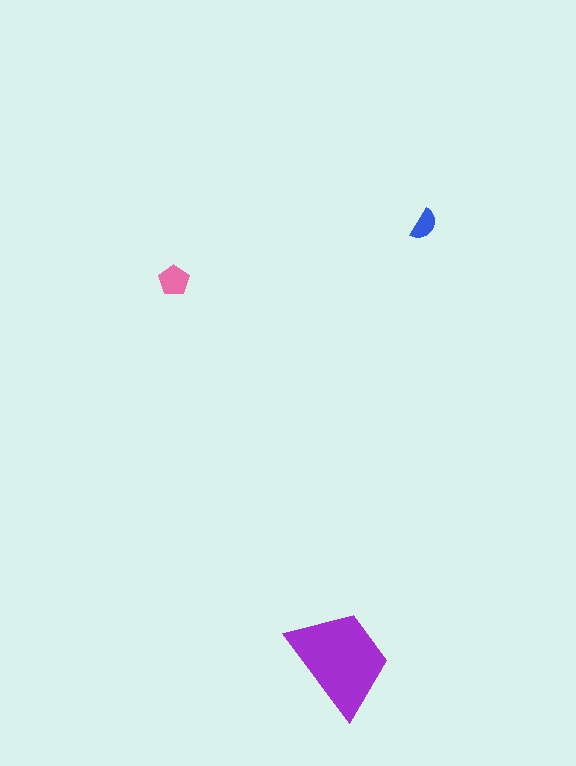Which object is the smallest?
The blue semicircle.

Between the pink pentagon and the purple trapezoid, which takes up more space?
The purple trapezoid.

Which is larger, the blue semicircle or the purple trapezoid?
The purple trapezoid.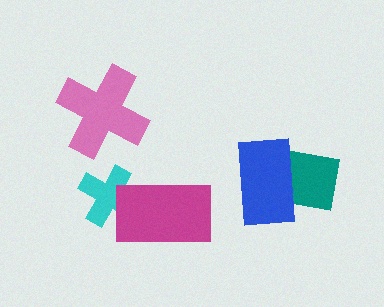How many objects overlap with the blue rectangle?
1 object overlaps with the blue rectangle.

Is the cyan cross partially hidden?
Yes, it is partially covered by another shape.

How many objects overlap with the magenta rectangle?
1 object overlaps with the magenta rectangle.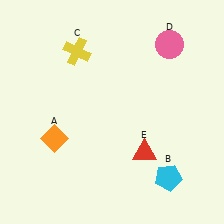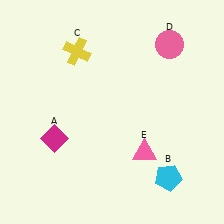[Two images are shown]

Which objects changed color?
A changed from orange to magenta. E changed from red to pink.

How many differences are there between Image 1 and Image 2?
There are 2 differences between the two images.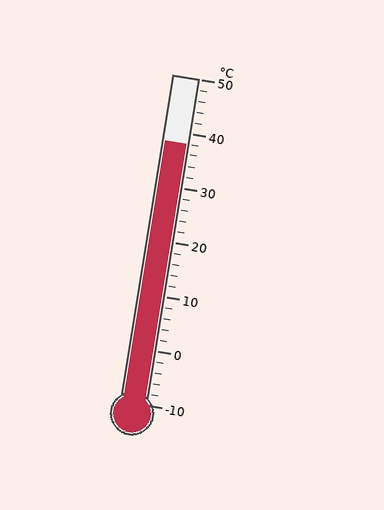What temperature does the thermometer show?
The thermometer shows approximately 38°C.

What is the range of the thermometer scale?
The thermometer scale ranges from -10°C to 50°C.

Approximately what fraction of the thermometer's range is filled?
The thermometer is filled to approximately 80% of its range.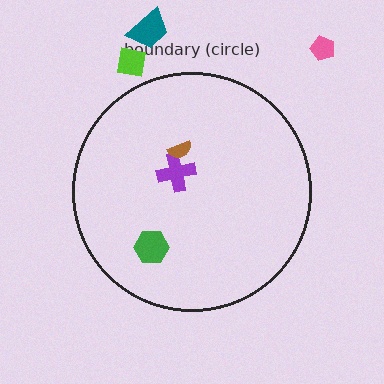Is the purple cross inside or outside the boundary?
Inside.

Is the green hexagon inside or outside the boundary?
Inside.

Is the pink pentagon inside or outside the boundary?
Outside.